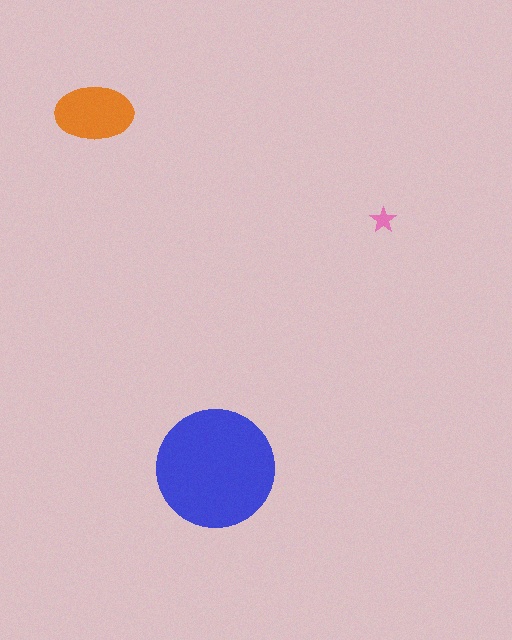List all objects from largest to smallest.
The blue circle, the orange ellipse, the pink star.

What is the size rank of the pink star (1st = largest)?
3rd.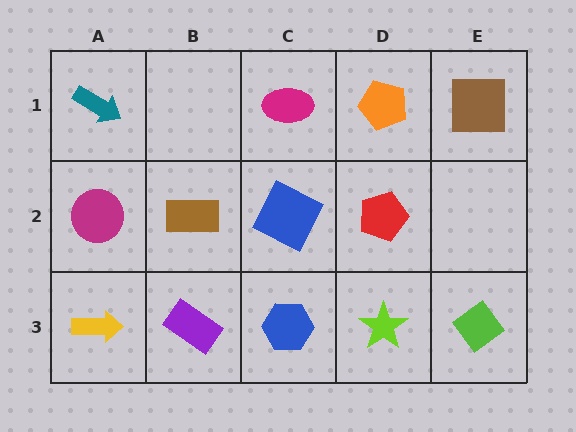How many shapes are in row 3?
5 shapes.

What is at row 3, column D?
A lime star.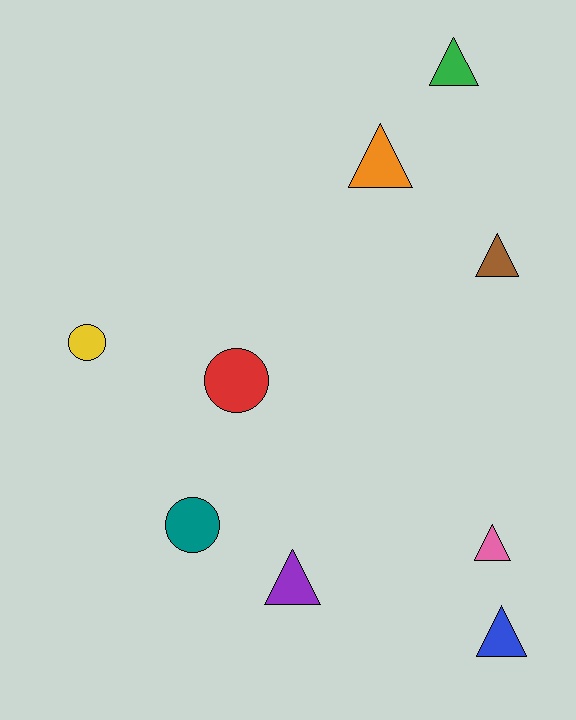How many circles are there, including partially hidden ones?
There are 3 circles.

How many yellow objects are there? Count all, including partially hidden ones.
There is 1 yellow object.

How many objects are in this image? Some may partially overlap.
There are 9 objects.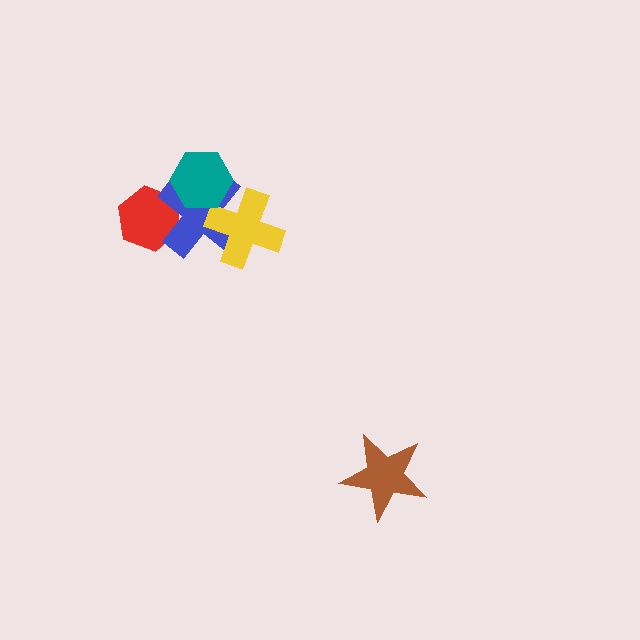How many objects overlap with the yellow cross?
1 object overlaps with the yellow cross.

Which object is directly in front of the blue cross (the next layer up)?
The yellow cross is directly in front of the blue cross.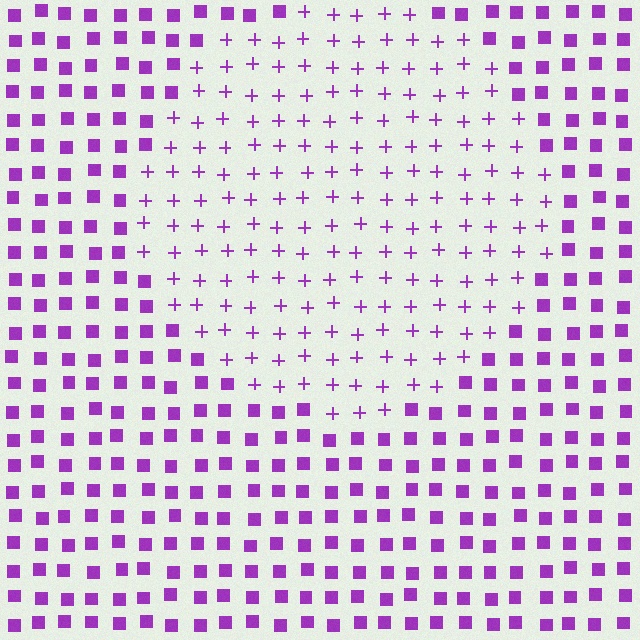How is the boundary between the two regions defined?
The boundary is defined by a change in element shape: plus signs inside vs. squares outside. All elements share the same color and spacing.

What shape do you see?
I see a circle.